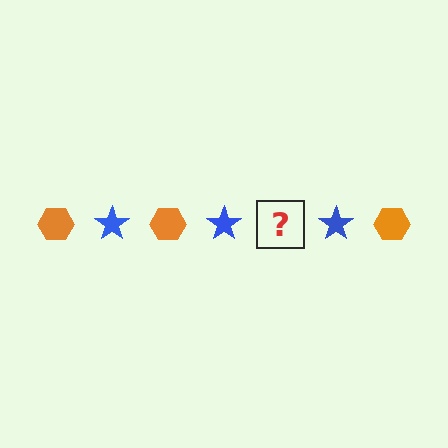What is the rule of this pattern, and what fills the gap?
The rule is that the pattern alternates between orange hexagon and blue star. The gap should be filled with an orange hexagon.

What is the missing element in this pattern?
The missing element is an orange hexagon.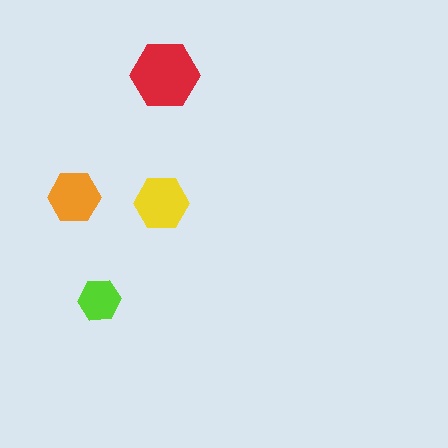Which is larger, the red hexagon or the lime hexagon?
The red one.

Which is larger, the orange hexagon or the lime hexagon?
The orange one.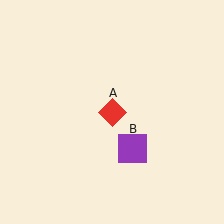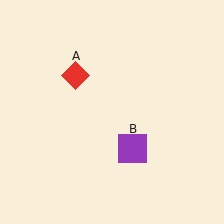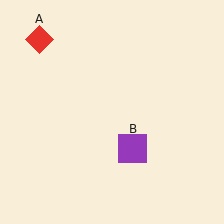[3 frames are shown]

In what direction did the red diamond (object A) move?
The red diamond (object A) moved up and to the left.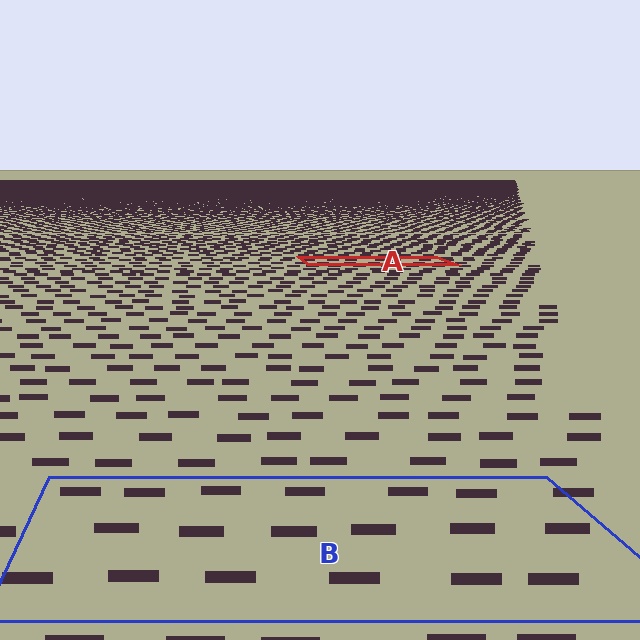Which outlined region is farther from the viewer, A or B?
Region A is farther from the viewer — the texture elements inside it appear smaller and more densely packed.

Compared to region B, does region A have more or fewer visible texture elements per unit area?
Region A has more texture elements per unit area — they are packed more densely because it is farther away.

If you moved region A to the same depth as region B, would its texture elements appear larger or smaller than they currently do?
They would appear larger. At a closer depth, the same texture elements are projected at a bigger on-screen size.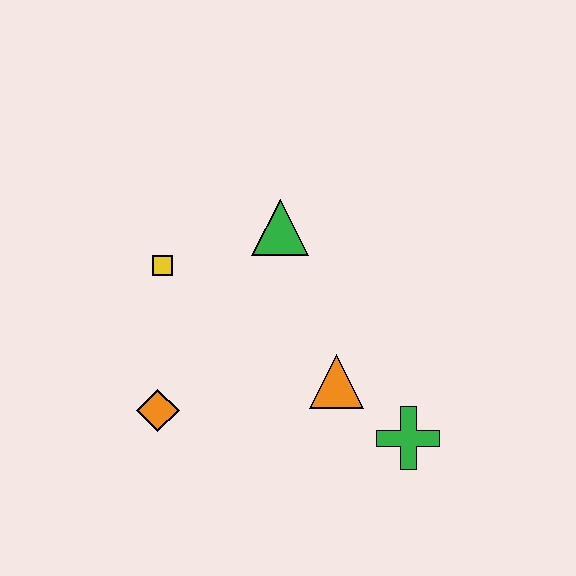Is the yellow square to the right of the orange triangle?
No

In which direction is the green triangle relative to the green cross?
The green triangle is above the green cross.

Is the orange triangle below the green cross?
No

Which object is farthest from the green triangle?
The green cross is farthest from the green triangle.